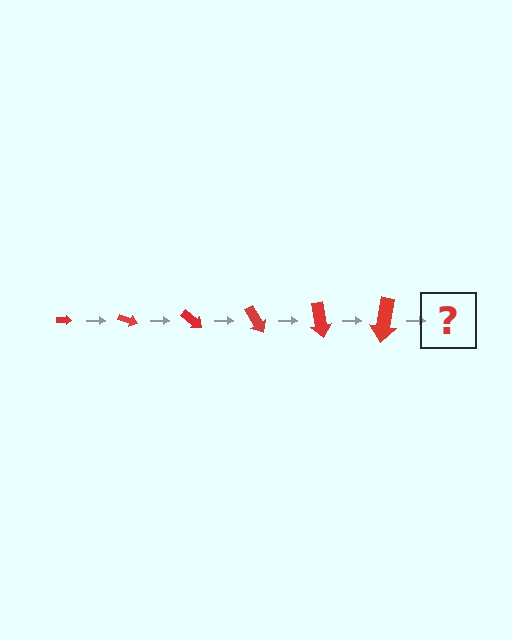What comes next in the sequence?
The next element should be an arrow, larger than the previous one and rotated 120 degrees from the start.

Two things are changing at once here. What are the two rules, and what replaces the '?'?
The two rules are that the arrow grows larger each step and it rotates 20 degrees each step. The '?' should be an arrow, larger than the previous one and rotated 120 degrees from the start.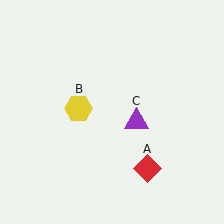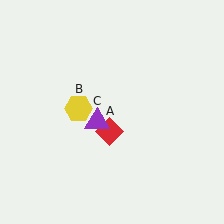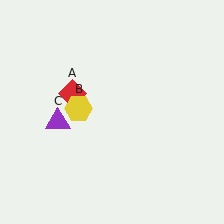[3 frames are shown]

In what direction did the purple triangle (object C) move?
The purple triangle (object C) moved left.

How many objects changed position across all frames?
2 objects changed position: red diamond (object A), purple triangle (object C).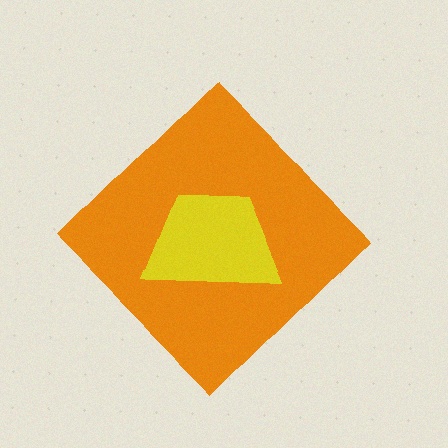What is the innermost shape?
The yellow trapezoid.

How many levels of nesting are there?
2.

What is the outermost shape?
The orange diamond.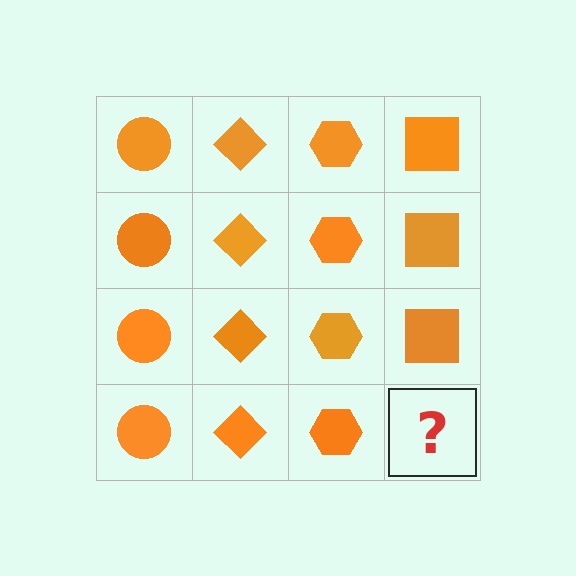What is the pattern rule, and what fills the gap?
The rule is that each column has a consistent shape. The gap should be filled with an orange square.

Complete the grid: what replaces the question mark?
The question mark should be replaced with an orange square.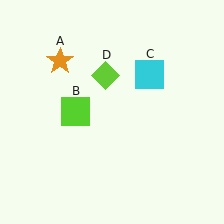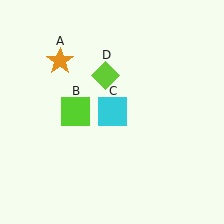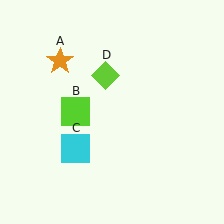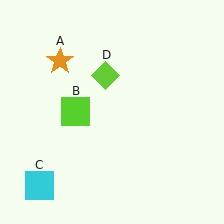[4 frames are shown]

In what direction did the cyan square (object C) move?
The cyan square (object C) moved down and to the left.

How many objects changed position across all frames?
1 object changed position: cyan square (object C).